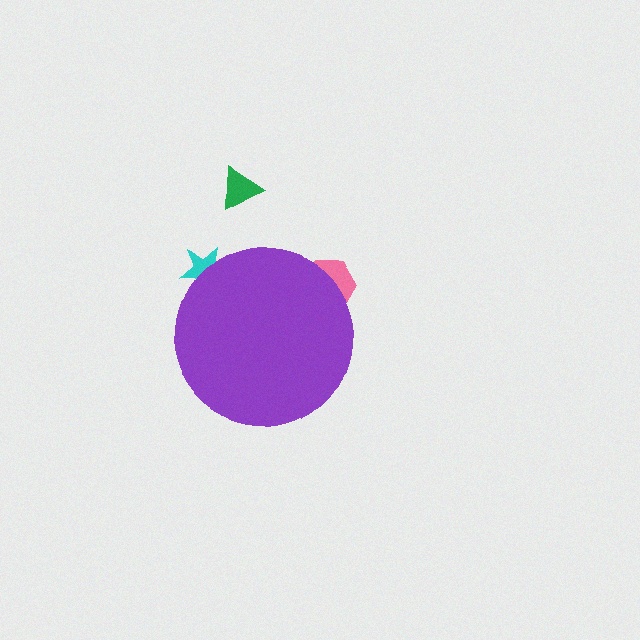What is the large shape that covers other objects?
A purple circle.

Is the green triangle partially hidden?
No, the green triangle is fully visible.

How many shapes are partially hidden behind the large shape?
2 shapes are partially hidden.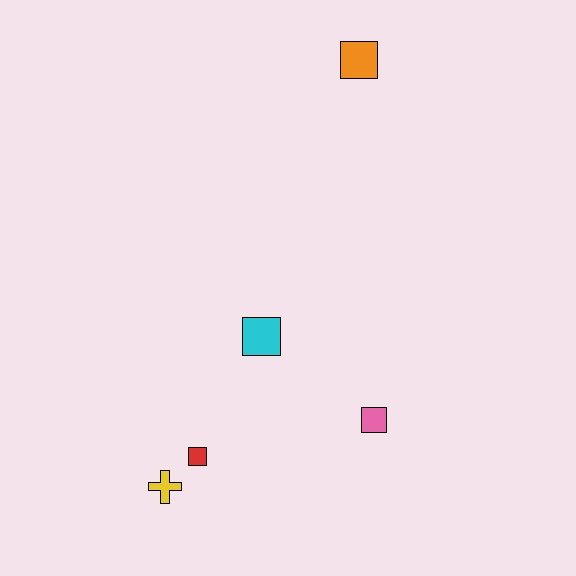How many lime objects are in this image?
There are no lime objects.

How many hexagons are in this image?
There are no hexagons.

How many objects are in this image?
There are 5 objects.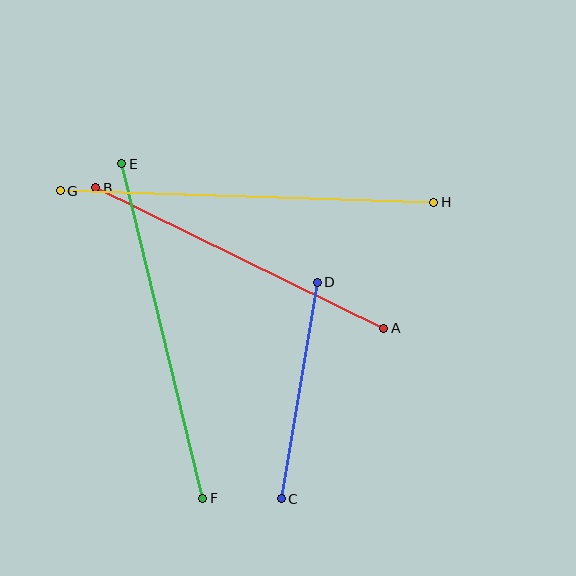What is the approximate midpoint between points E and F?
The midpoint is at approximately (162, 331) pixels.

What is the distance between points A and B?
The distance is approximately 320 pixels.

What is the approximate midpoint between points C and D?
The midpoint is at approximately (299, 391) pixels.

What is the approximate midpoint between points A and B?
The midpoint is at approximately (240, 258) pixels.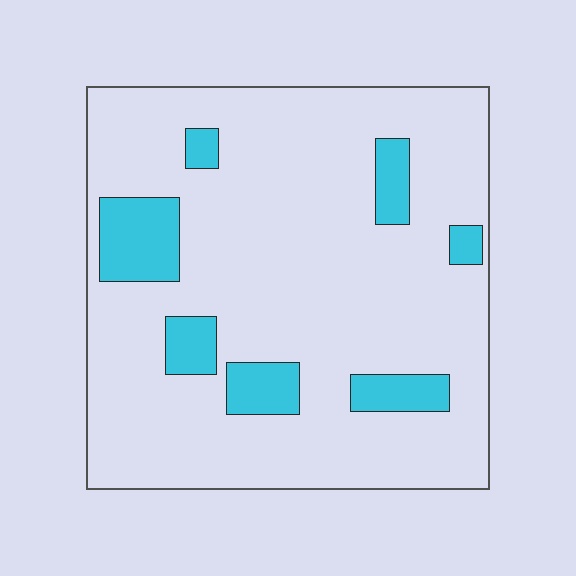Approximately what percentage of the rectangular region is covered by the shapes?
Approximately 15%.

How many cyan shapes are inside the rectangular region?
7.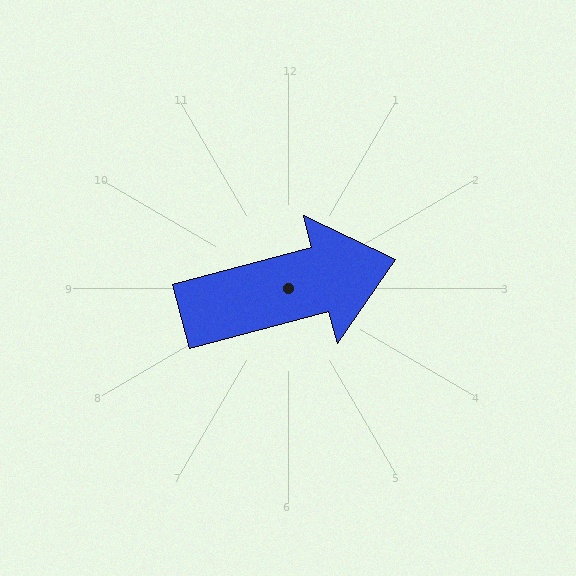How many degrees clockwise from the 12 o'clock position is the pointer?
Approximately 75 degrees.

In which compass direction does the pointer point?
East.